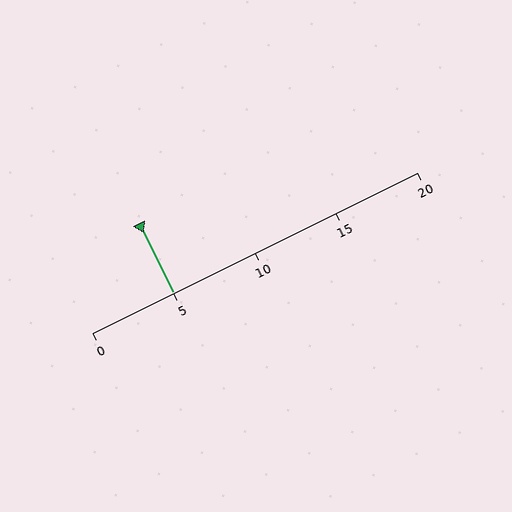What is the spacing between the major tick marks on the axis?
The major ticks are spaced 5 apart.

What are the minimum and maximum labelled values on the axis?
The axis runs from 0 to 20.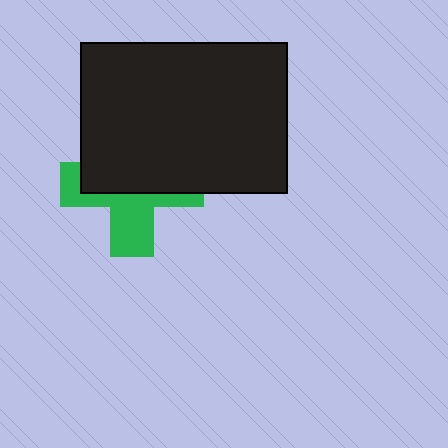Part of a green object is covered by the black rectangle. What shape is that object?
It is a cross.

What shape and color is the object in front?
The object in front is a black rectangle.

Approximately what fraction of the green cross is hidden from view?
Roughly 56% of the green cross is hidden behind the black rectangle.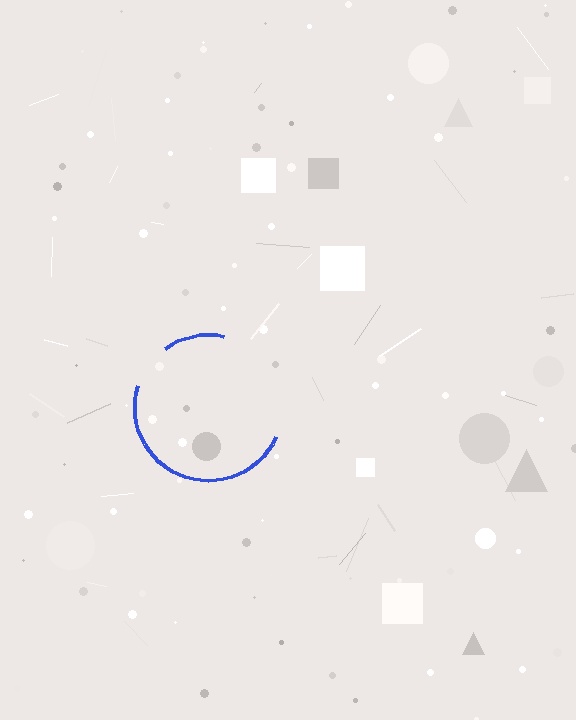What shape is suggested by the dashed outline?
The dashed outline suggests a circle.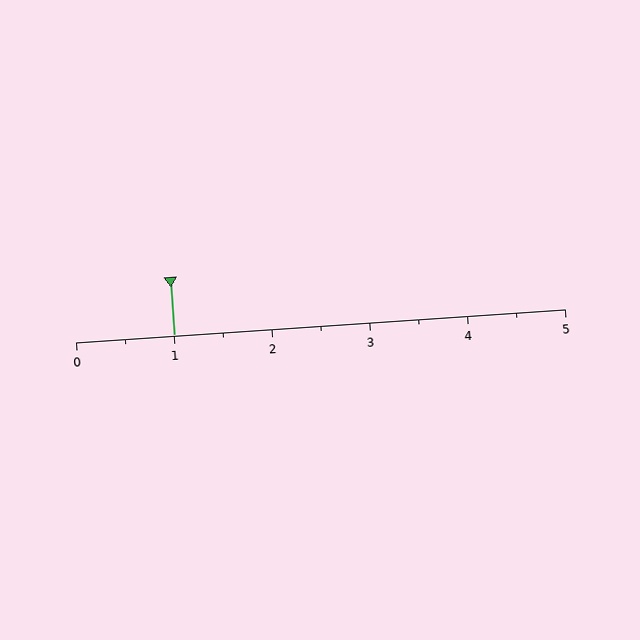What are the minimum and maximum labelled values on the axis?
The axis runs from 0 to 5.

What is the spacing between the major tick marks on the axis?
The major ticks are spaced 1 apart.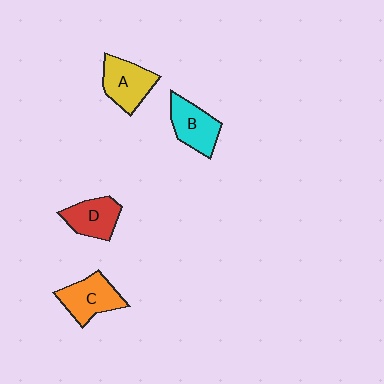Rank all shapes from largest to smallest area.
From largest to smallest: C (orange), A (yellow), B (cyan), D (red).